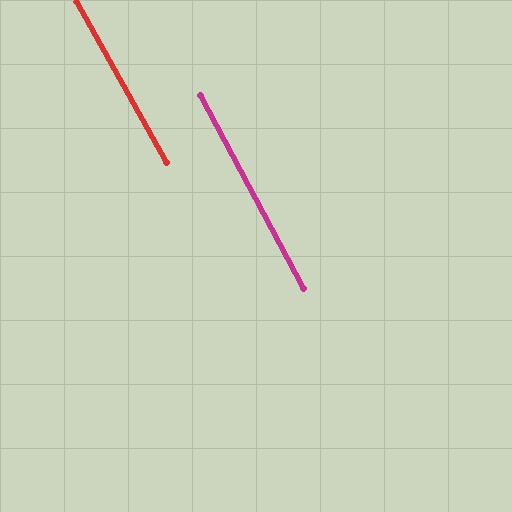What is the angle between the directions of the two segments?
Approximately 1 degree.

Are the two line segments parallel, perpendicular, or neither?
Parallel — their directions differ by only 1.0°.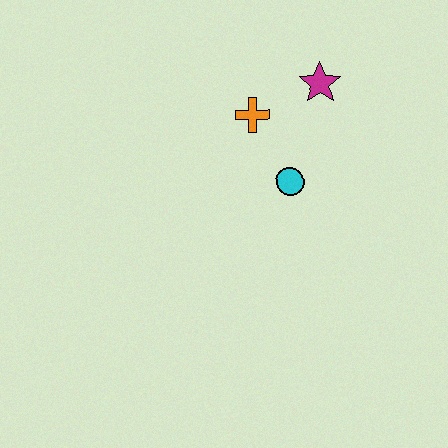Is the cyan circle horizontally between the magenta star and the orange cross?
Yes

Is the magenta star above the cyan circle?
Yes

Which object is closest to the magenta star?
The orange cross is closest to the magenta star.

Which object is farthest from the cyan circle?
The magenta star is farthest from the cyan circle.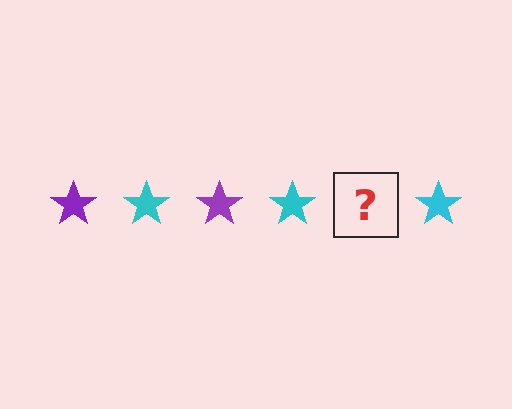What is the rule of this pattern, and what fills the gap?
The rule is that the pattern cycles through purple, cyan stars. The gap should be filled with a purple star.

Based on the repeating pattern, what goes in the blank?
The blank should be a purple star.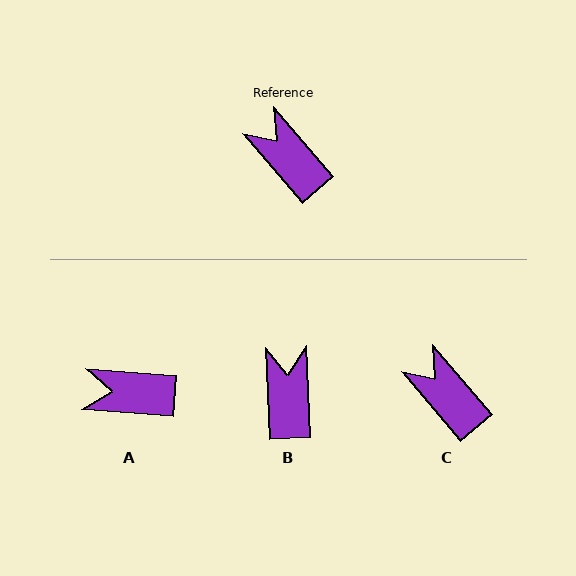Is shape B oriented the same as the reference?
No, it is off by about 38 degrees.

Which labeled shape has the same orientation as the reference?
C.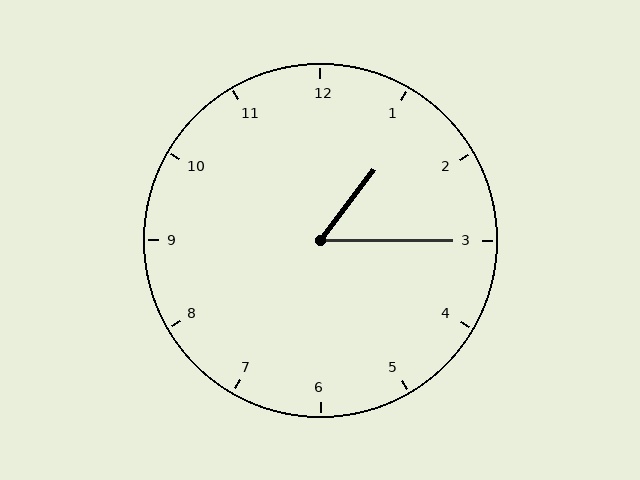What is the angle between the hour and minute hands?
Approximately 52 degrees.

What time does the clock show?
1:15.